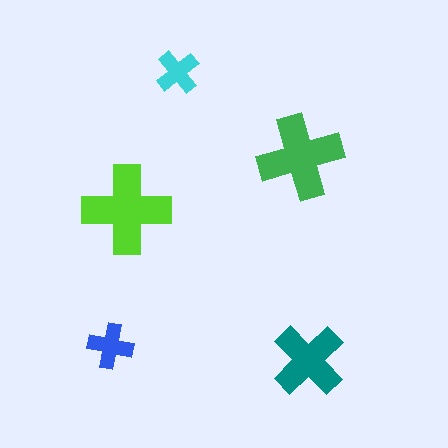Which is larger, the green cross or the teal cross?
The green one.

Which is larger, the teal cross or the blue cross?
The teal one.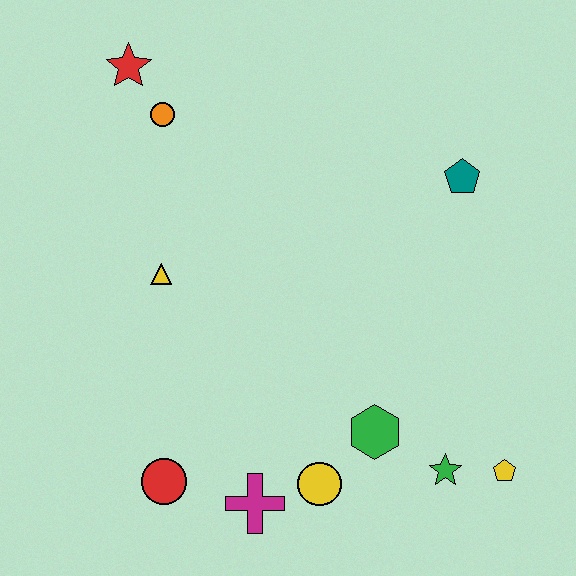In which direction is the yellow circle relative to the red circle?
The yellow circle is to the right of the red circle.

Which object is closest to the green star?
The yellow pentagon is closest to the green star.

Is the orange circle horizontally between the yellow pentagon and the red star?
Yes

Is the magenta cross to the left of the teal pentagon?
Yes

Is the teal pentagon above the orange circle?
No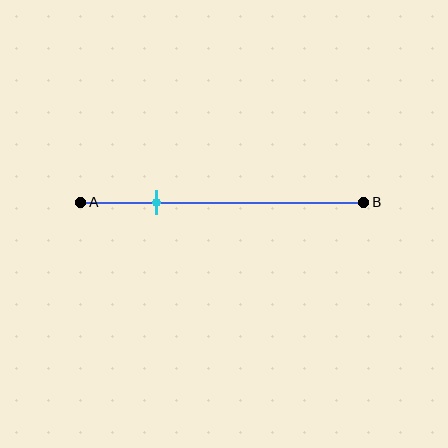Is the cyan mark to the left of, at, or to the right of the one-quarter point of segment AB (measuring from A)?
The cyan mark is approximately at the one-quarter point of segment AB.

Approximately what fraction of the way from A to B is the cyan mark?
The cyan mark is approximately 25% of the way from A to B.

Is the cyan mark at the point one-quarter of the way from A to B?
Yes, the mark is approximately at the one-quarter point.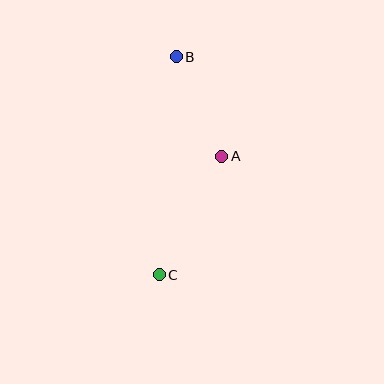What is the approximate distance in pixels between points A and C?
The distance between A and C is approximately 134 pixels.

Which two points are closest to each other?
Points A and B are closest to each other.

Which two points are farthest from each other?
Points B and C are farthest from each other.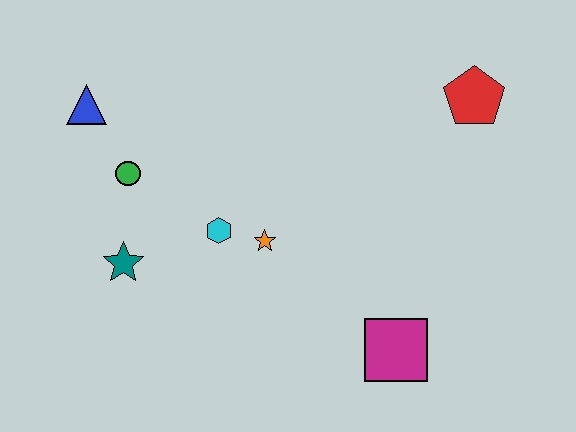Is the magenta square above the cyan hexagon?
No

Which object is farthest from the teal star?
The red pentagon is farthest from the teal star.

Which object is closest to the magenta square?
The orange star is closest to the magenta square.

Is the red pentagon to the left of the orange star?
No